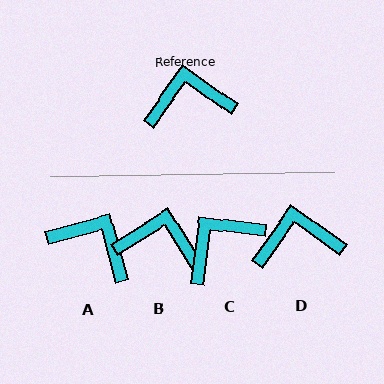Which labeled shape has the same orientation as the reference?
D.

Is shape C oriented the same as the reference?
No, it is off by about 29 degrees.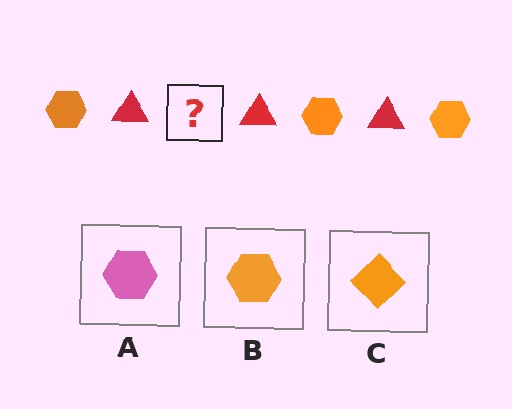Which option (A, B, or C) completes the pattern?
B.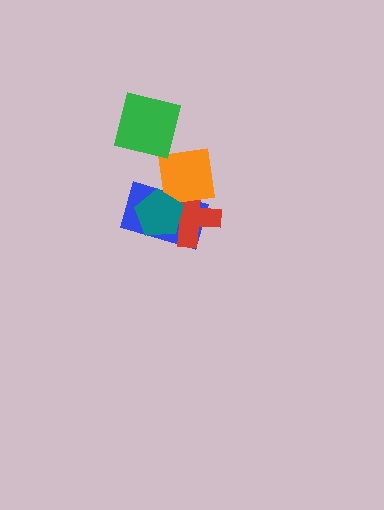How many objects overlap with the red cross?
3 objects overlap with the red cross.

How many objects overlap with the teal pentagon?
3 objects overlap with the teal pentagon.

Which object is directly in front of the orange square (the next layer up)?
The teal pentagon is directly in front of the orange square.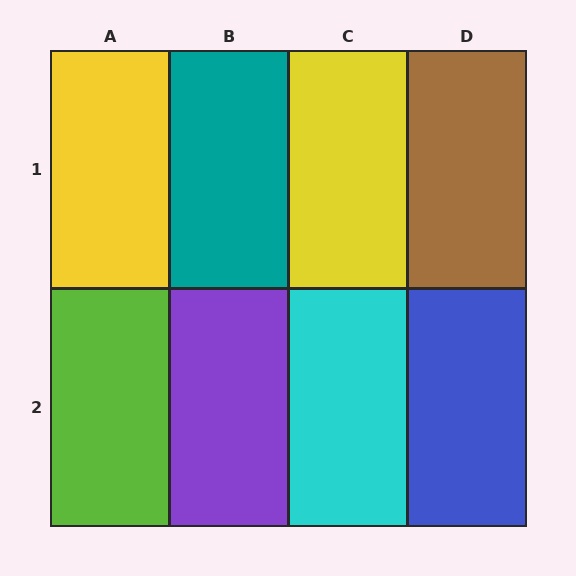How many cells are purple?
1 cell is purple.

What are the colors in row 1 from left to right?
Yellow, teal, yellow, brown.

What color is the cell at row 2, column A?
Lime.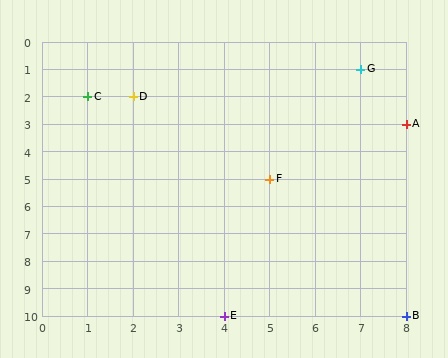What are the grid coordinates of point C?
Point C is at grid coordinates (1, 2).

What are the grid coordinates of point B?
Point B is at grid coordinates (8, 10).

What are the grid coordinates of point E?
Point E is at grid coordinates (4, 10).